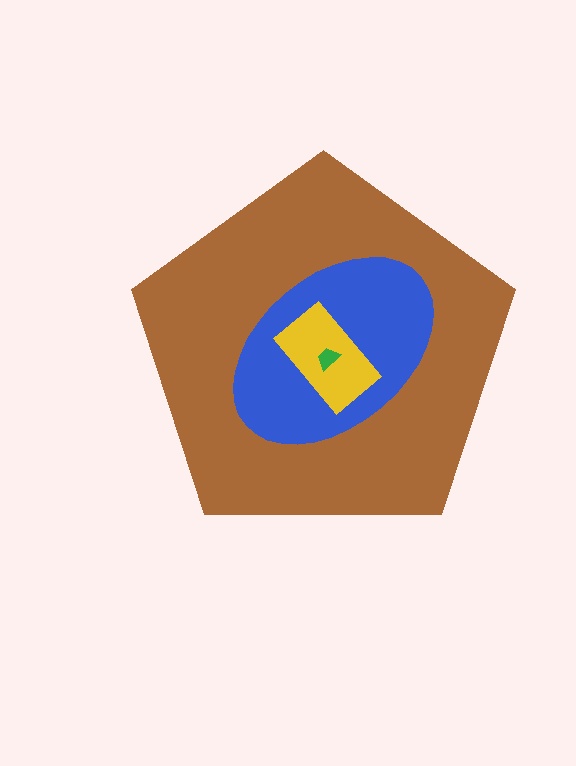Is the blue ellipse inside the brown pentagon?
Yes.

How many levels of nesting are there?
4.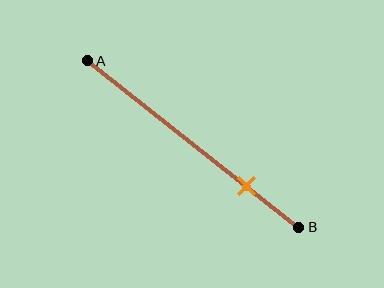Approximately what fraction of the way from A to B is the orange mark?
The orange mark is approximately 75% of the way from A to B.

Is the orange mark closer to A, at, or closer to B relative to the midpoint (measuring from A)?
The orange mark is closer to point B than the midpoint of segment AB.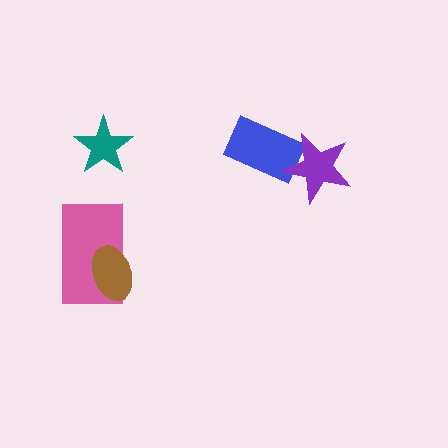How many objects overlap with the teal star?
0 objects overlap with the teal star.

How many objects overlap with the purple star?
1 object overlaps with the purple star.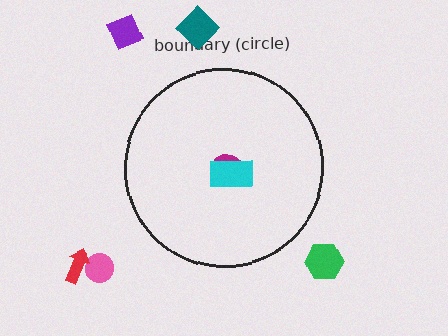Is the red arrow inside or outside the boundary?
Outside.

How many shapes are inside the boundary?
2 inside, 5 outside.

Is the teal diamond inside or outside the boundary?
Outside.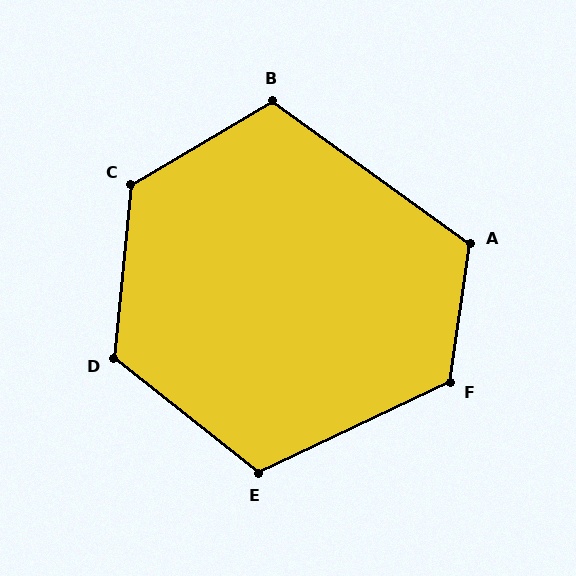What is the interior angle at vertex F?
Approximately 124 degrees (obtuse).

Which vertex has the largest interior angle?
C, at approximately 126 degrees.